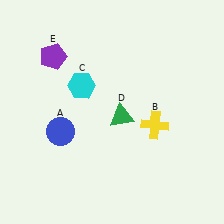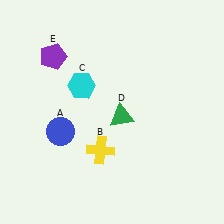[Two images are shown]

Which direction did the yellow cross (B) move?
The yellow cross (B) moved left.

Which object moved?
The yellow cross (B) moved left.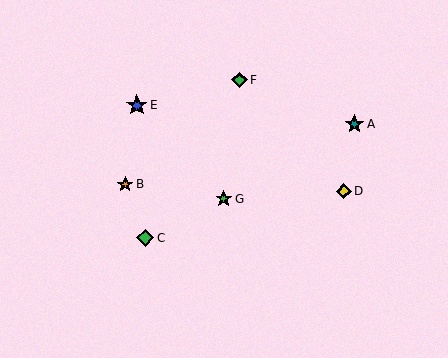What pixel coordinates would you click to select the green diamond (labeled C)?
Click at (145, 238) to select the green diamond C.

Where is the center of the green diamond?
The center of the green diamond is at (239, 80).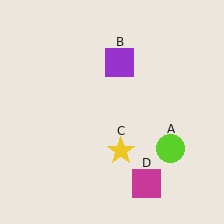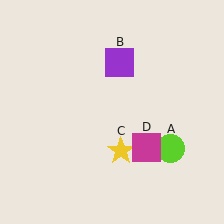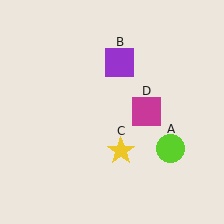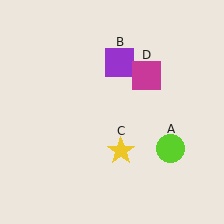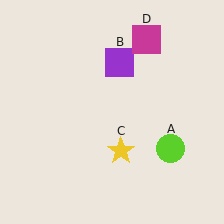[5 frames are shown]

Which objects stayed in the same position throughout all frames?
Lime circle (object A) and purple square (object B) and yellow star (object C) remained stationary.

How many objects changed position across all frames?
1 object changed position: magenta square (object D).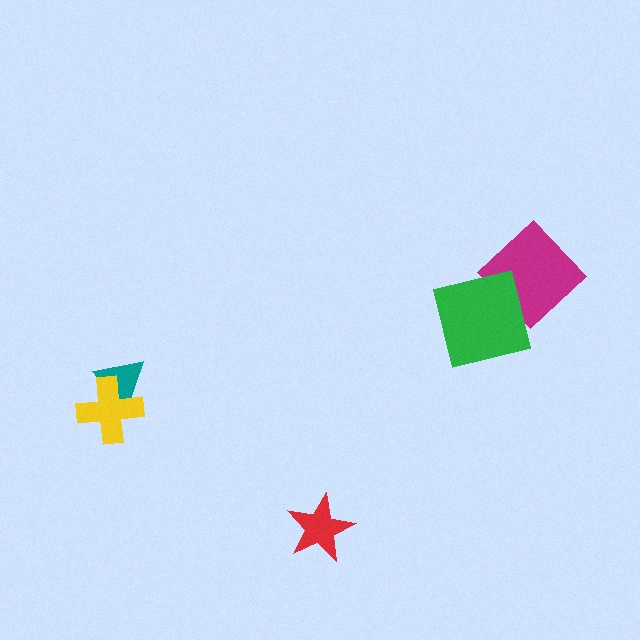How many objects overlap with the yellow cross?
1 object overlaps with the yellow cross.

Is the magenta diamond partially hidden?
Yes, it is partially covered by another shape.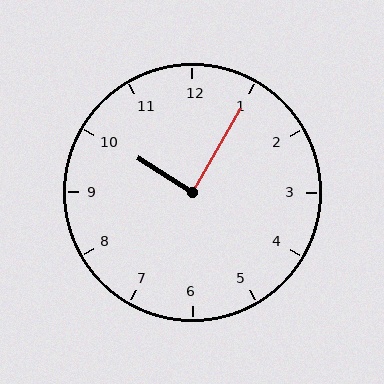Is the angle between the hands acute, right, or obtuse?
It is right.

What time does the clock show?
10:05.